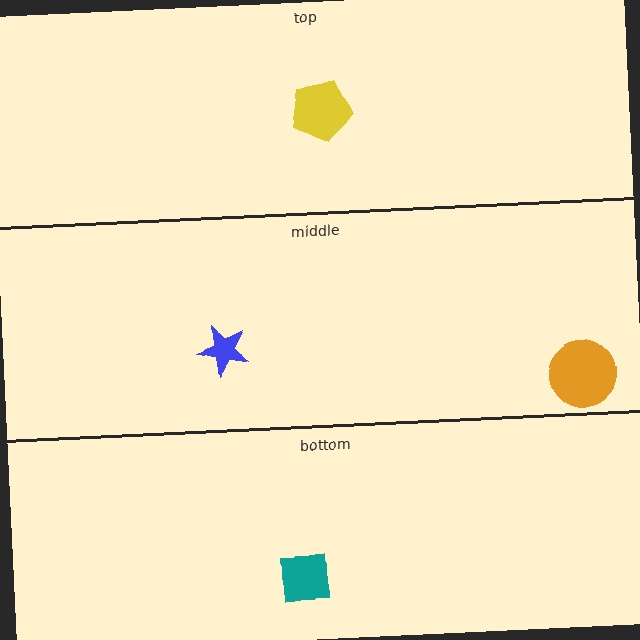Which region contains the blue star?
The middle region.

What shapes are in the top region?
The yellow pentagon.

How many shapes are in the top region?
1.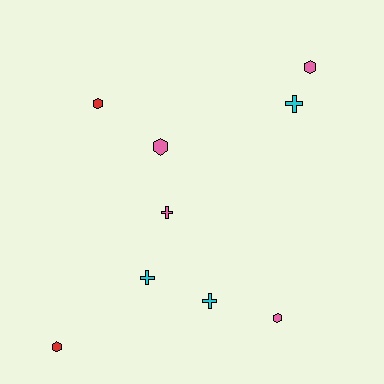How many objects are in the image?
There are 9 objects.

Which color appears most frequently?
Pink, with 4 objects.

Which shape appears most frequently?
Hexagon, with 5 objects.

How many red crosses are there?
There are no red crosses.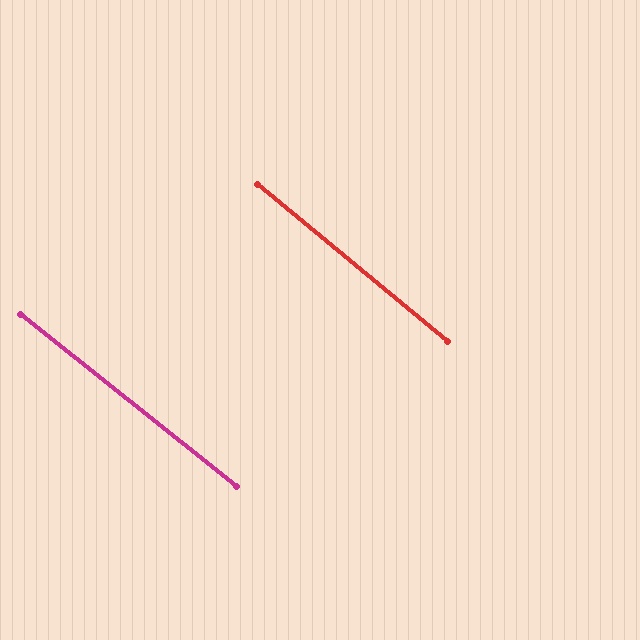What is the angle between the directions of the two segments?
Approximately 1 degree.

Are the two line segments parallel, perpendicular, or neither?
Parallel — their directions differ by only 1.0°.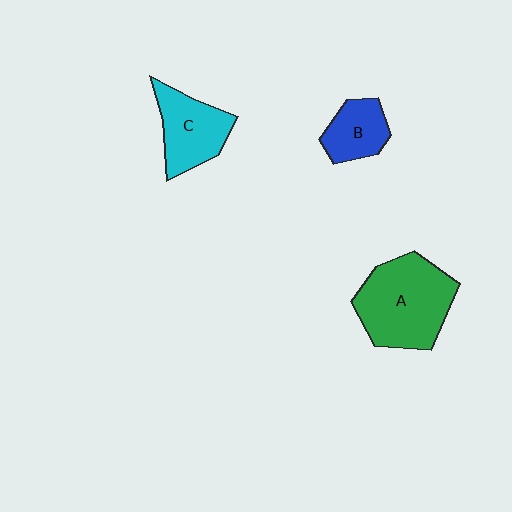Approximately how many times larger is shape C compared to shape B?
Approximately 1.4 times.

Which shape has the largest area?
Shape A (green).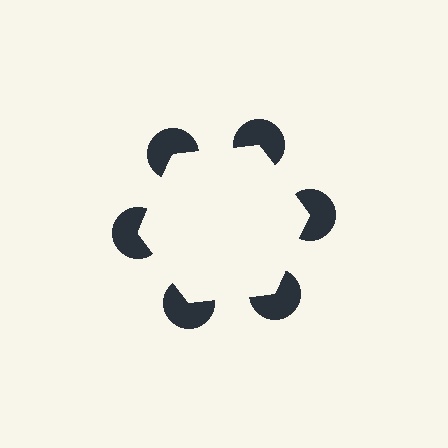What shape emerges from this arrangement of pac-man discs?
An illusory hexagon — its edges are inferred from the aligned wedge cuts in the pac-man discs, not physically drawn.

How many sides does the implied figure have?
6 sides.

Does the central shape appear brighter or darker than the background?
It typically appears slightly brighter than the background, even though no actual brightness change is drawn.